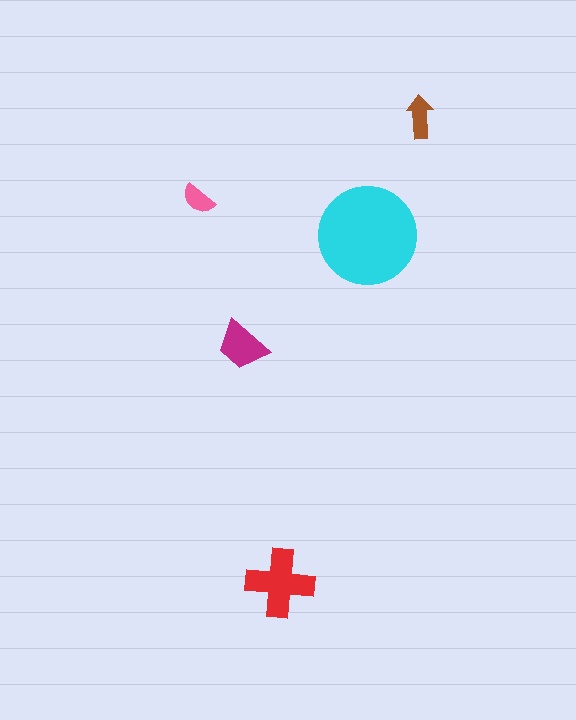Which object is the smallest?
The pink semicircle.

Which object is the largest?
The cyan circle.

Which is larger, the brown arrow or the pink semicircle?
The brown arrow.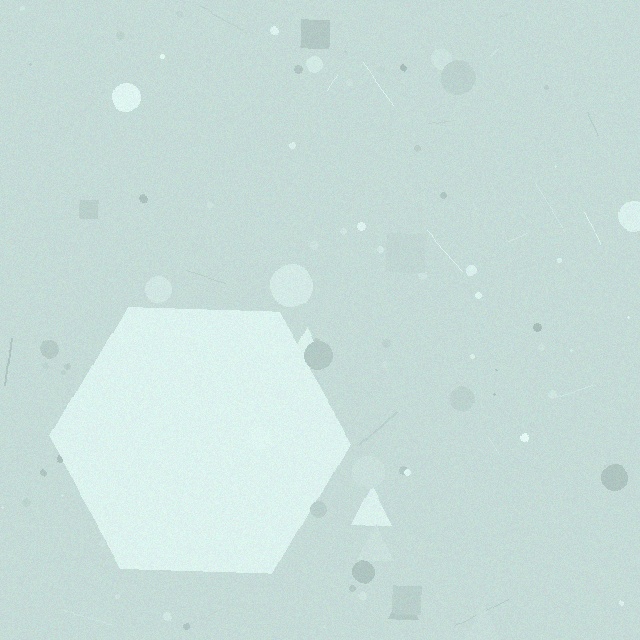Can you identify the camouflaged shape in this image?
The camouflaged shape is a hexagon.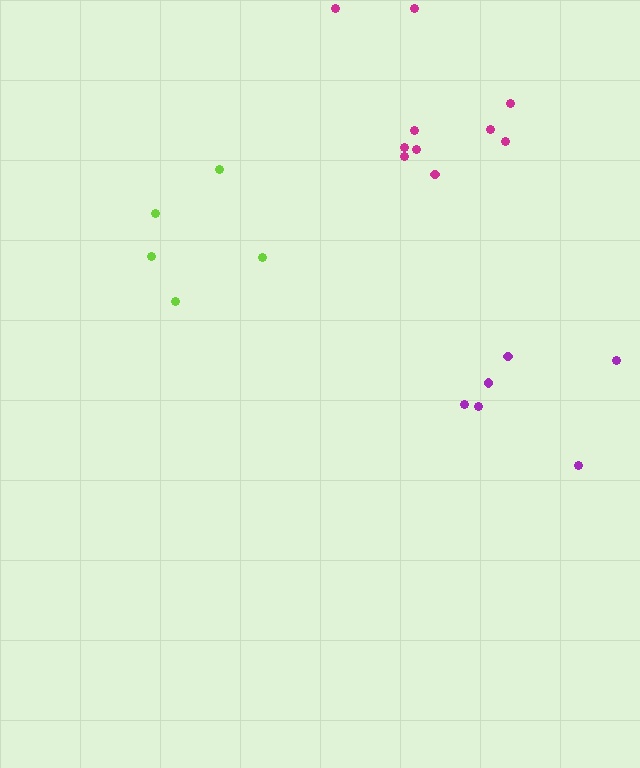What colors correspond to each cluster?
The clusters are colored: lime, purple, magenta.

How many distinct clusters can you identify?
There are 3 distinct clusters.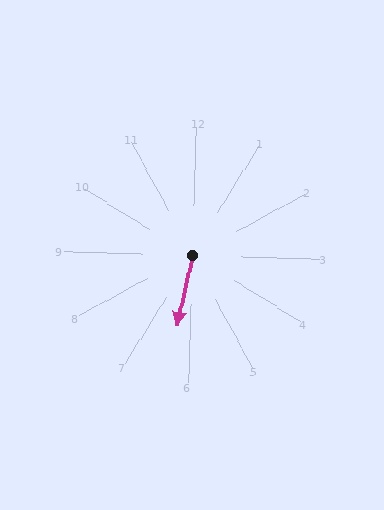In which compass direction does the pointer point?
South.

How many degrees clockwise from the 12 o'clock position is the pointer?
Approximately 191 degrees.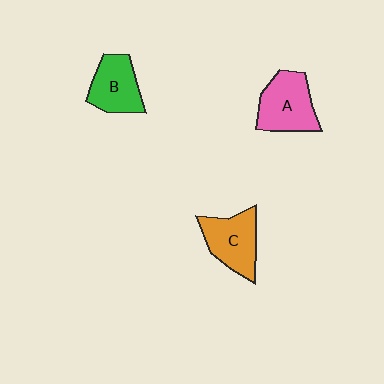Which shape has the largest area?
Shape A (pink).